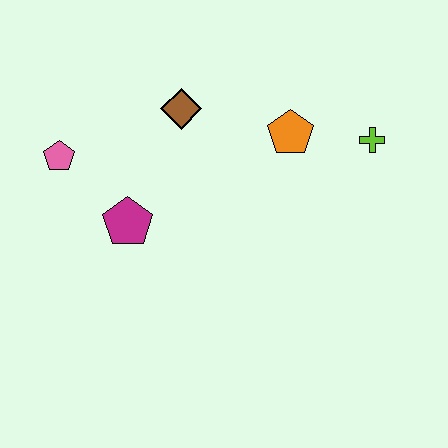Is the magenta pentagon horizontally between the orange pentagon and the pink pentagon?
Yes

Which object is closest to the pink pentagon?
The magenta pentagon is closest to the pink pentagon.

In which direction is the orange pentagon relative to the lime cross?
The orange pentagon is to the left of the lime cross.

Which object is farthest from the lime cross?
The pink pentagon is farthest from the lime cross.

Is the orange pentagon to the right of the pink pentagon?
Yes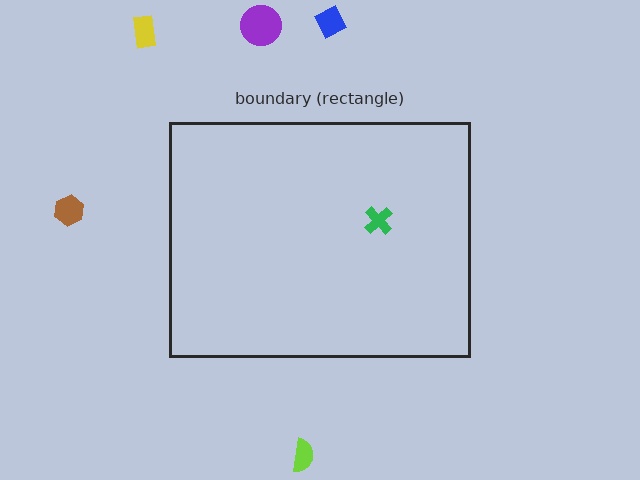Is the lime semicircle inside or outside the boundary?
Outside.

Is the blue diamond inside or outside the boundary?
Outside.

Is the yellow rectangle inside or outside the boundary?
Outside.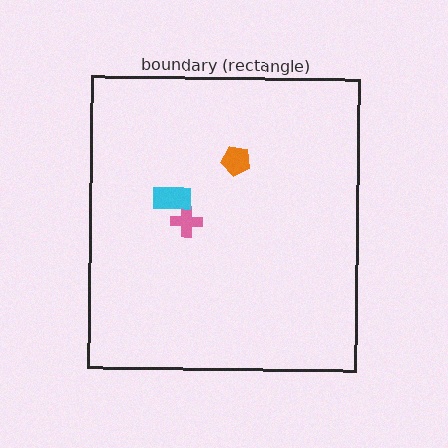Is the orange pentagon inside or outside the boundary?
Inside.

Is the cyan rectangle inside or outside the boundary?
Inside.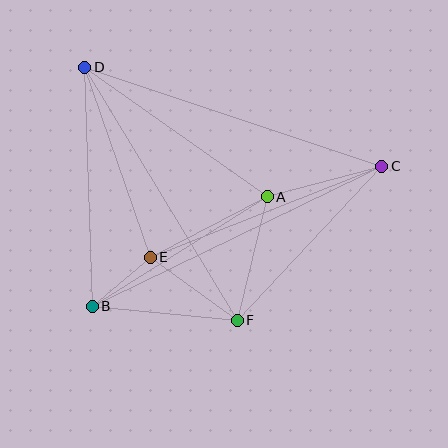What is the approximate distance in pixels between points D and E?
The distance between D and E is approximately 201 pixels.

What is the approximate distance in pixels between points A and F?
The distance between A and F is approximately 127 pixels.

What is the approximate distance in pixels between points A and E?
The distance between A and E is approximately 132 pixels.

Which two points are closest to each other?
Points B and E are closest to each other.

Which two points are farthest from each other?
Points B and C are farthest from each other.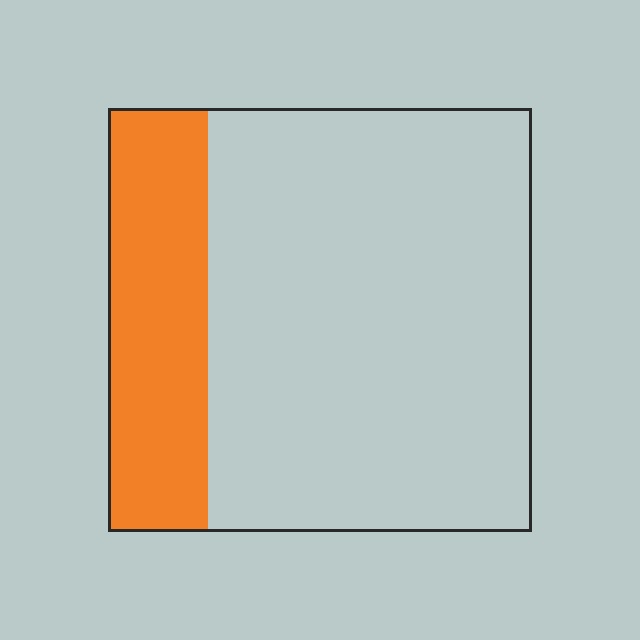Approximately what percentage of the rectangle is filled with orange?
Approximately 25%.